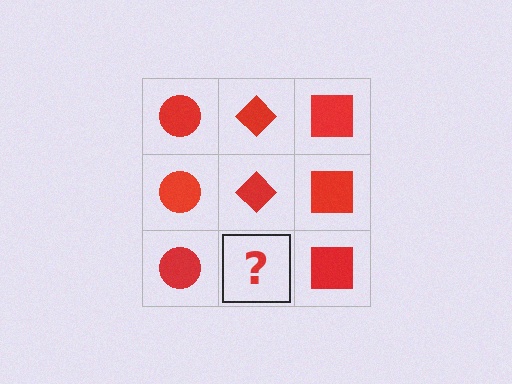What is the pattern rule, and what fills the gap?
The rule is that each column has a consistent shape. The gap should be filled with a red diamond.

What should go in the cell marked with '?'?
The missing cell should contain a red diamond.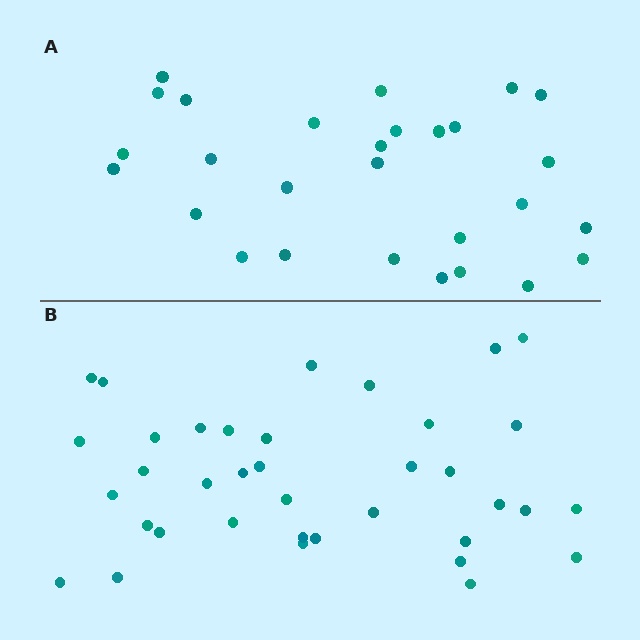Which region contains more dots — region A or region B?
Region B (the bottom region) has more dots.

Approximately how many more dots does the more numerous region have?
Region B has roughly 8 or so more dots than region A.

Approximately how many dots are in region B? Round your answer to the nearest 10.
About 40 dots. (The exact count is 37, which rounds to 40.)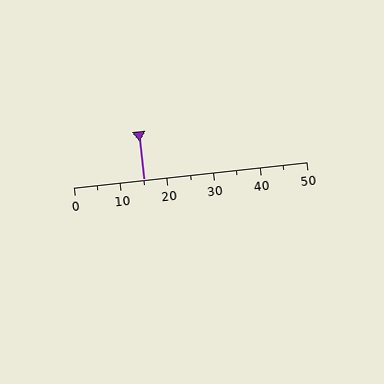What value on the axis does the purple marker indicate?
The marker indicates approximately 15.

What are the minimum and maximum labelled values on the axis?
The axis runs from 0 to 50.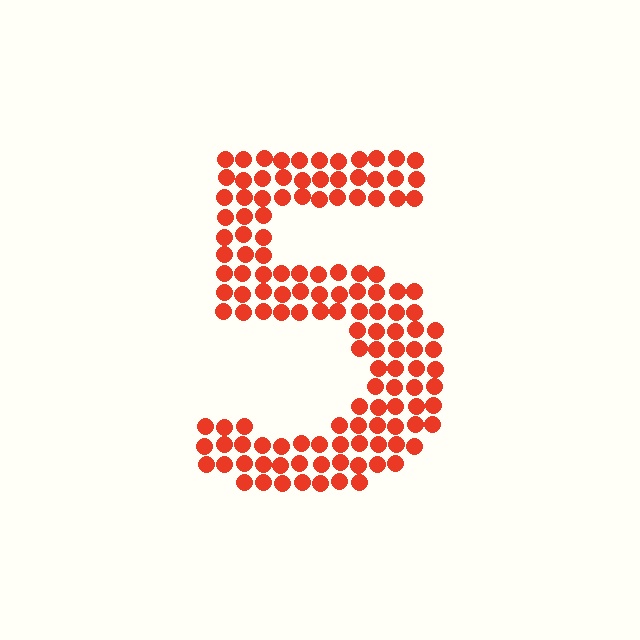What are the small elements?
The small elements are circles.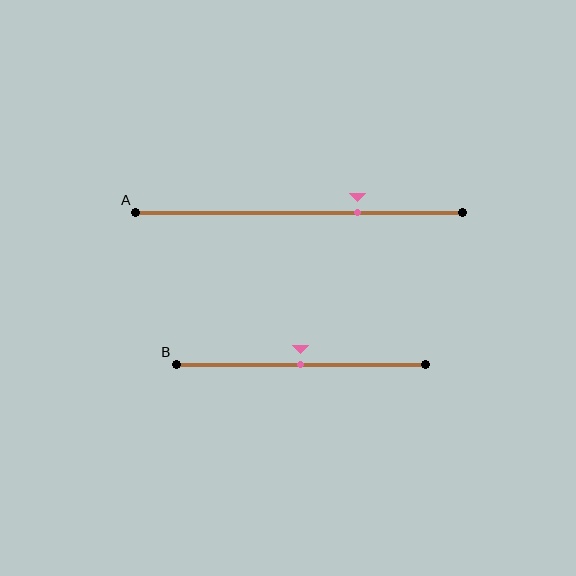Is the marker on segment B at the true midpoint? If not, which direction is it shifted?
Yes, the marker on segment B is at the true midpoint.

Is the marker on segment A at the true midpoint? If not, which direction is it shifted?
No, the marker on segment A is shifted to the right by about 18% of the segment length.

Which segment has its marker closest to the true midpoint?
Segment B has its marker closest to the true midpoint.